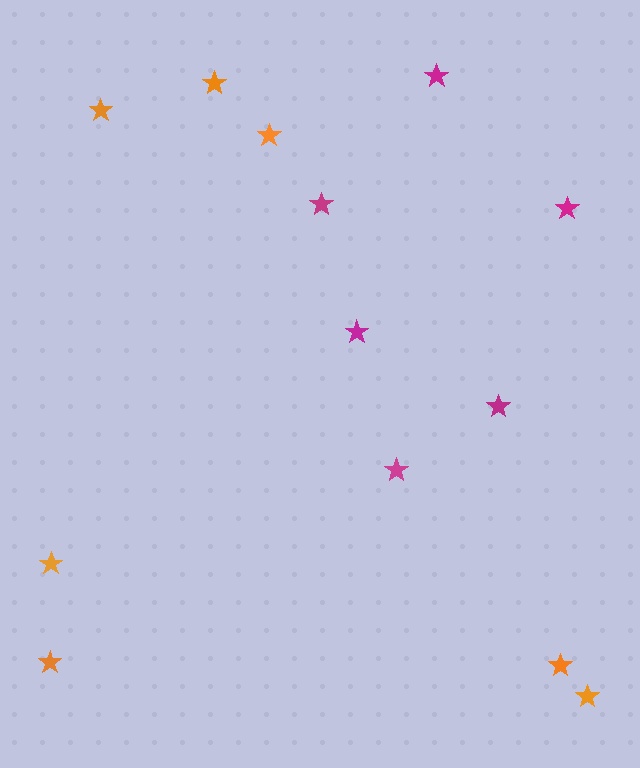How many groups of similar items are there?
There are 2 groups: one group of orange stars (7) and one group of magenta stars (6).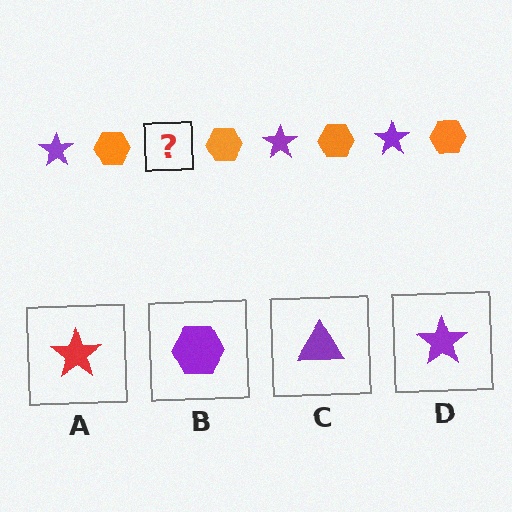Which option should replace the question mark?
Option D.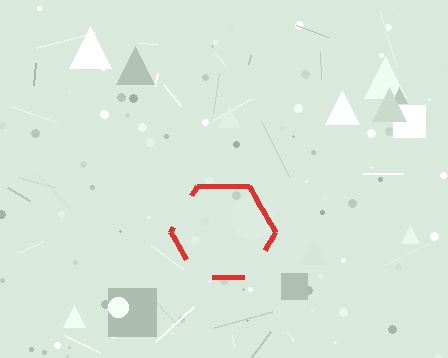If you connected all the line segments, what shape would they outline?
They would outline a hexagon.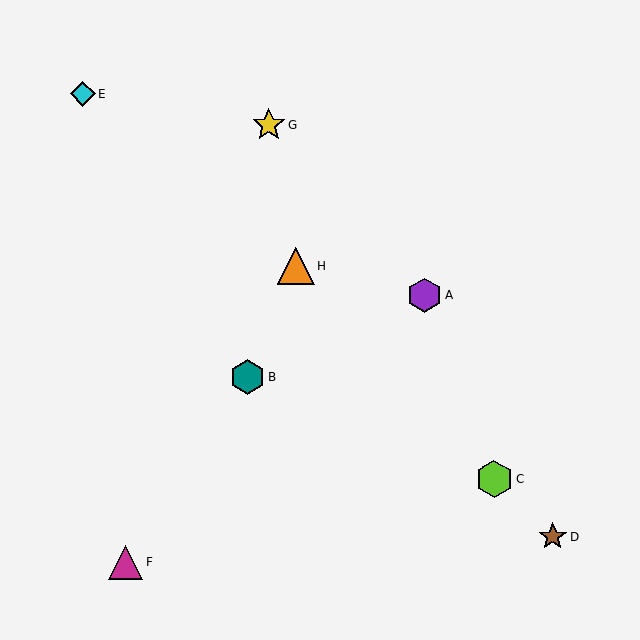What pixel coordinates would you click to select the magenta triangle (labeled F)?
Click at (126, 562) to select the magenta triangle F.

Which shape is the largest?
The lime hexagon (labeled C) is the largest.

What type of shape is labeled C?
Shape C is a lime hexagon.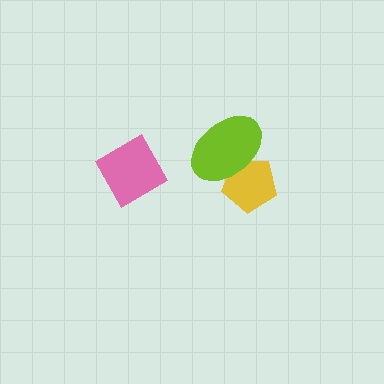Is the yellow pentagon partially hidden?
Yes, it is partially covered by another shape.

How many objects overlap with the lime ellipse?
1 object overlaps with the lime ellipse.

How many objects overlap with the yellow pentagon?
1 object overlaps with the yellow pentagon.